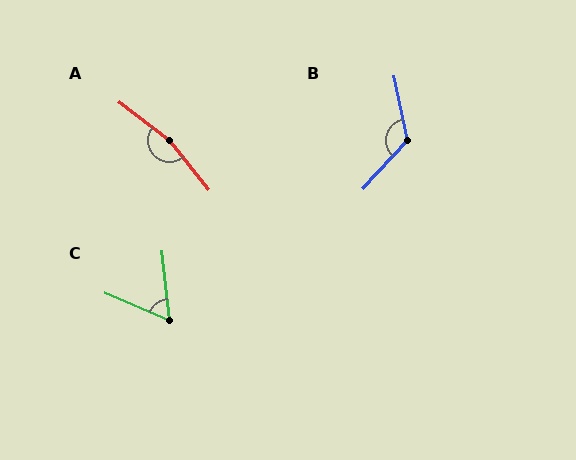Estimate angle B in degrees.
Approximately 125 degrees.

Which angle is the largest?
A, at approximately 166 degrees.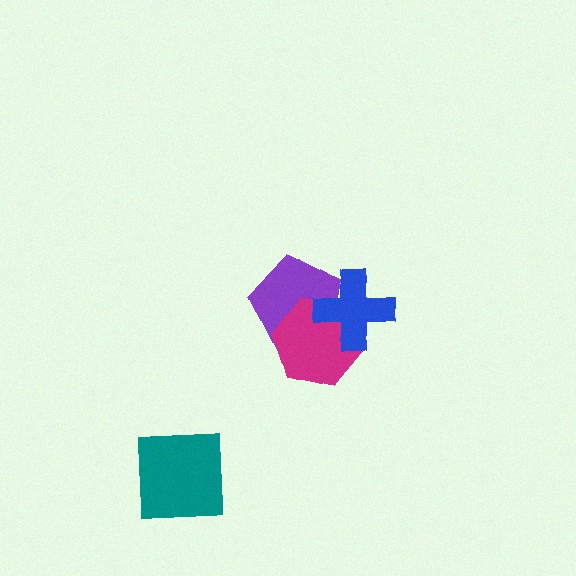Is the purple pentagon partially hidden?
Yes, it is partially covered by another shape.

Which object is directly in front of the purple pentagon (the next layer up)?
The magenta hexagon is directly in front of the purple pentagon.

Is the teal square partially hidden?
No, no other shape covers it.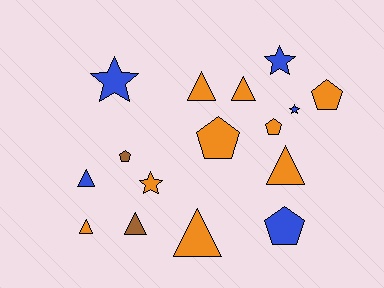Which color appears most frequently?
Orange, with 9 objects.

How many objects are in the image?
There are 16 objects.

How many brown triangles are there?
There is 1 brown triangle.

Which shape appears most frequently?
Triangle, with 7 objects.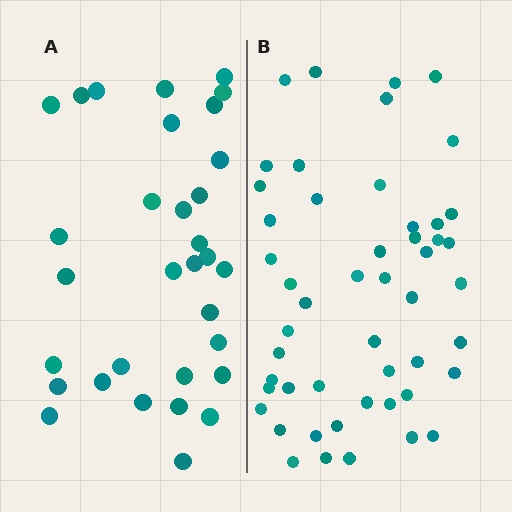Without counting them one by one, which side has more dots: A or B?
Region B (the right region) has more dots.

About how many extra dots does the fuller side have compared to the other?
Region B has approximately 20 more dots than region A.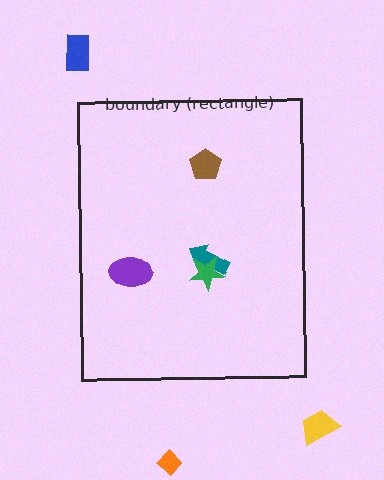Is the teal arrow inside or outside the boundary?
Inside.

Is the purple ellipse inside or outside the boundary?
Inside.